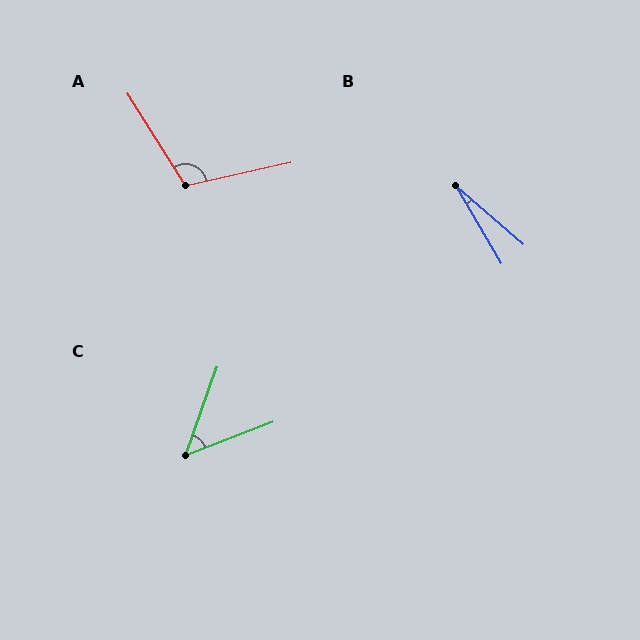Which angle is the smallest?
B, at approximately 19 degrees.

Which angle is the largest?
A, at approximately 110 degrees.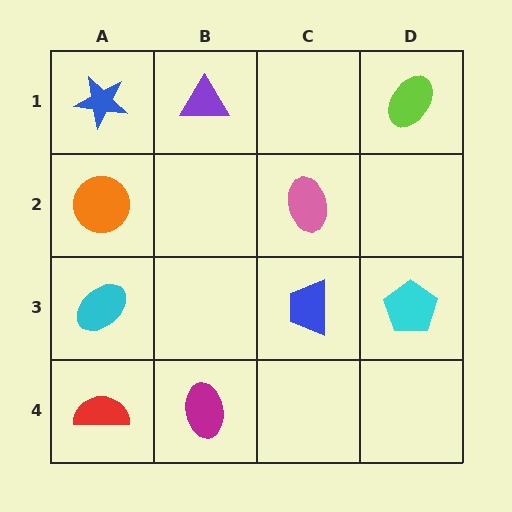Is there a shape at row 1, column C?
No, that cell is empty.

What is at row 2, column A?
An orange circle.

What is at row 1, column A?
A blue star.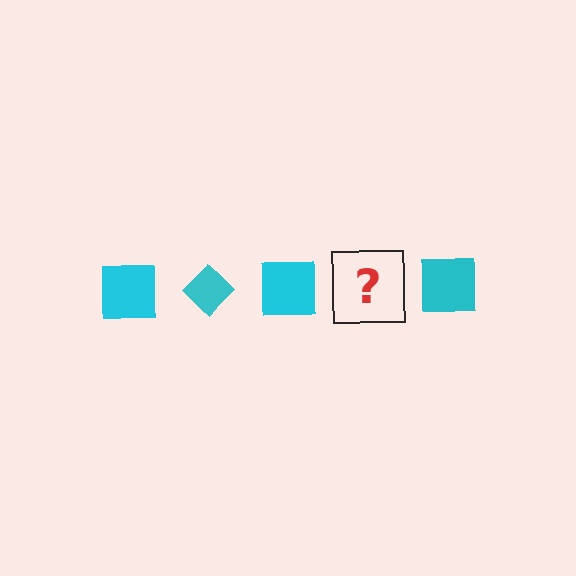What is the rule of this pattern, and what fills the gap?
The rule is that the pattern cycles through square, diamond shapes in cyan. The gap should be filled with a cyan diamond.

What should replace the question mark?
The question mark should be replaced with a cyan diamond.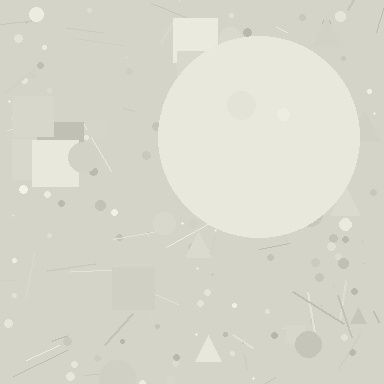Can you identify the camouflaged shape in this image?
The camouflaged shape is a circle.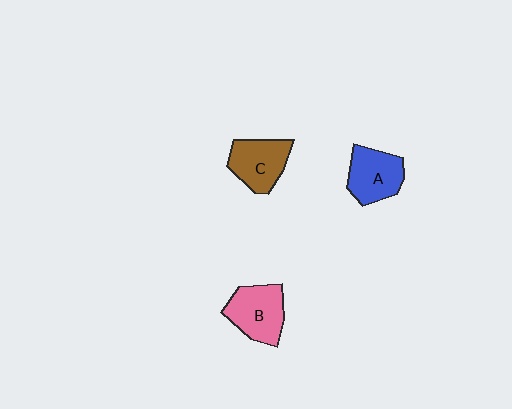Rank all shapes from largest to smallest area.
From largest to smallest: B (pink), A (blue), C (brown).